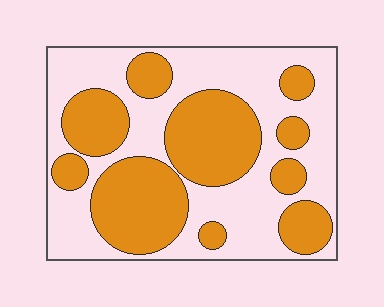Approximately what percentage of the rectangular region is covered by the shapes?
Approximately 45%.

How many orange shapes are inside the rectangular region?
10.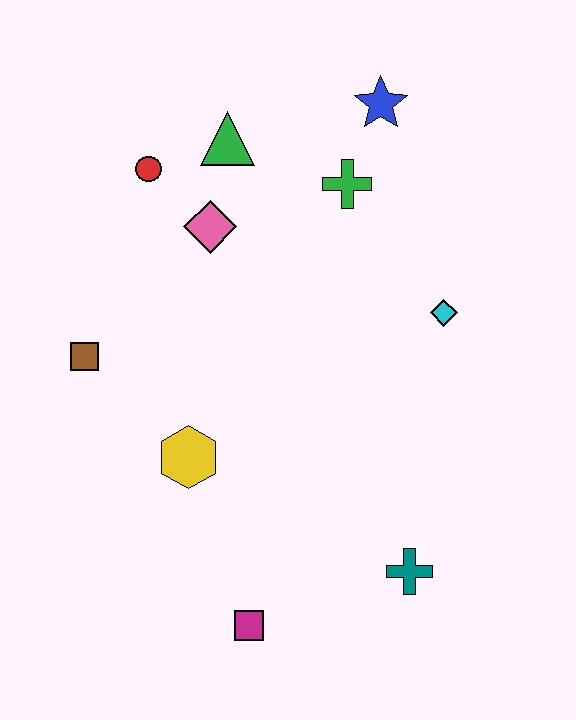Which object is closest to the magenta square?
The teal cross is closest to the magenta square.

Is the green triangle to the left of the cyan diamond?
Yes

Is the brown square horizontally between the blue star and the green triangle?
No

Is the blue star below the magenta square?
No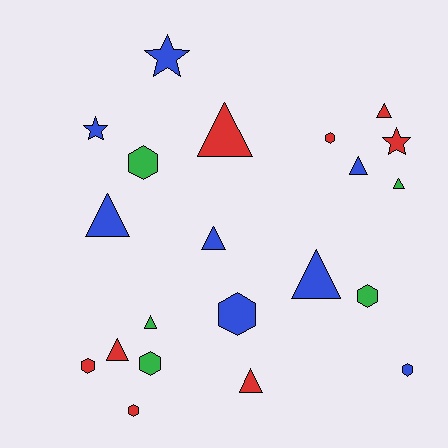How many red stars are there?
There is 1 red star.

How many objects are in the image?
There are 21 objects.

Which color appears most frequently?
Blue, with 8 objects.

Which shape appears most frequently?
Triangle, with 10 objects.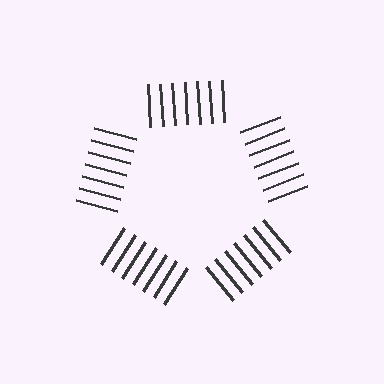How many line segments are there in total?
35 — 7 along each of the 5 edges.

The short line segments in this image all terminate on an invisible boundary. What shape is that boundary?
An illusory pentagon — the line segments terminate on its edges but no continuous stroke is drawn.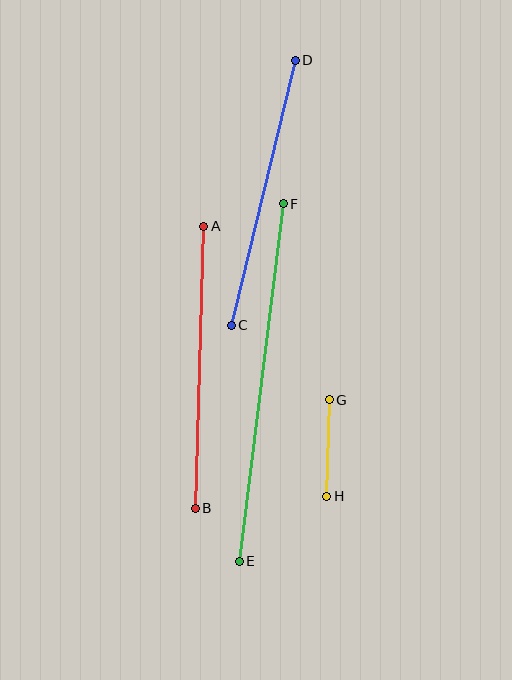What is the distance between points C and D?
The distance is approximately 273 pixels.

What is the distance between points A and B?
The distance is approximately 282 pixels.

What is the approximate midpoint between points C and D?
The midpoint is at approximately (263, 193) pixels.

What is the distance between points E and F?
The distance is approximately 360 pixels.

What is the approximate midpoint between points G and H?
The midpoint is at approximately (328, 448) pixels.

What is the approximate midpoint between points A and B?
The midpoint is at approximately (200, 367) pixels.